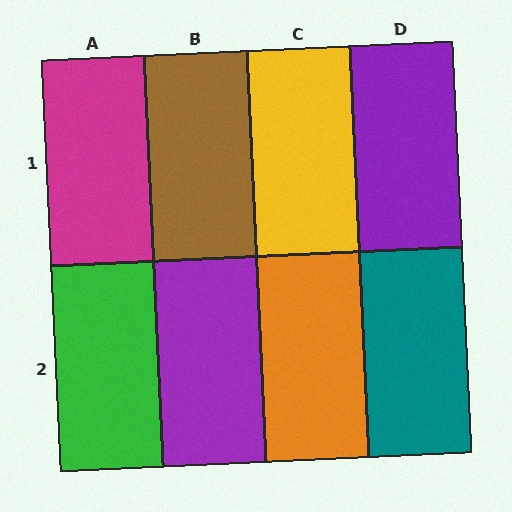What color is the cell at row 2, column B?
Purple.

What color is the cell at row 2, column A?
Green.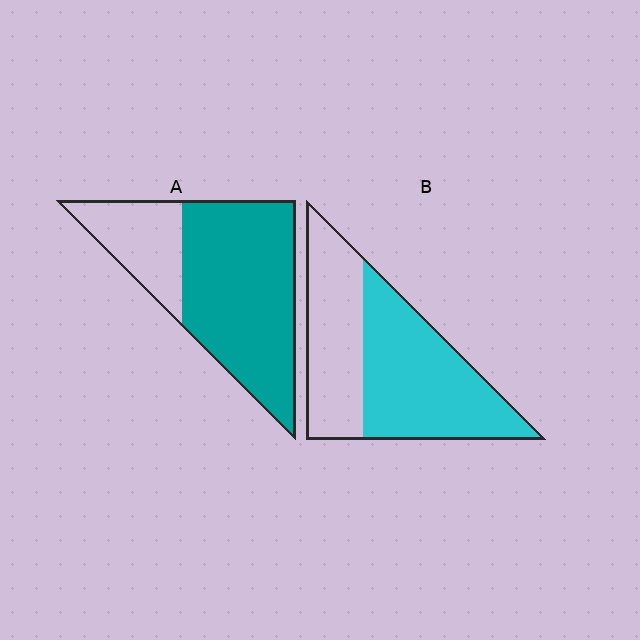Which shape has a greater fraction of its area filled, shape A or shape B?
Shape A.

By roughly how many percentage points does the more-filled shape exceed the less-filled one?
By roughly 15 percentage points (A over B).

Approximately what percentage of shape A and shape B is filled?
A is approximately 70% and B is approximately 60%.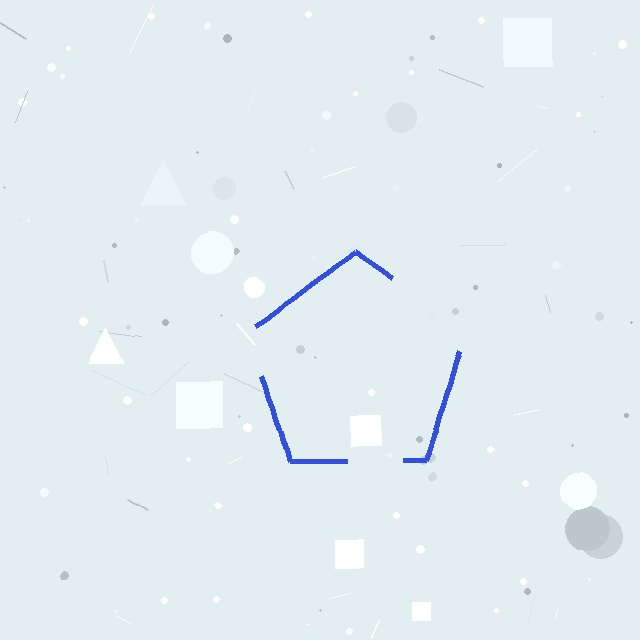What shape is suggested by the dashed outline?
The dashed outline suggests a pentagon.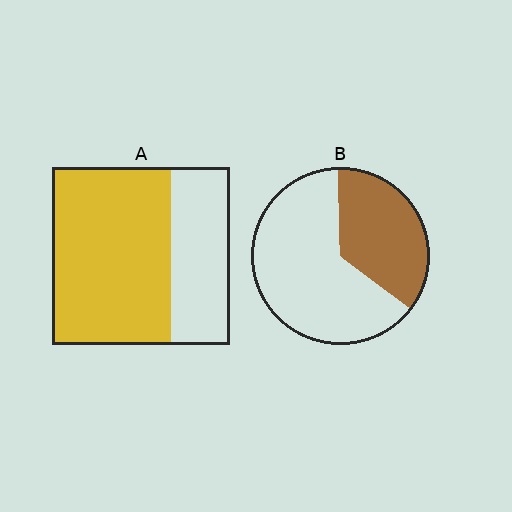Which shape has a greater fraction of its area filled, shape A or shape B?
Shape A.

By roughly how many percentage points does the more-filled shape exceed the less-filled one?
By roughly 30 percentage points (A over B).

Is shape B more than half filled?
No.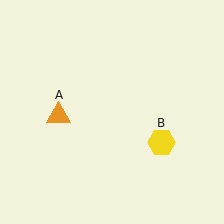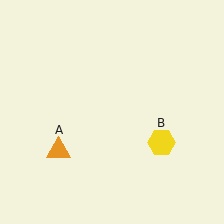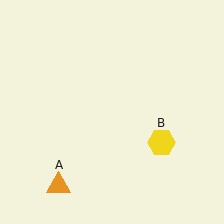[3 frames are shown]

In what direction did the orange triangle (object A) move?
The orange triangle (object A) moved down.